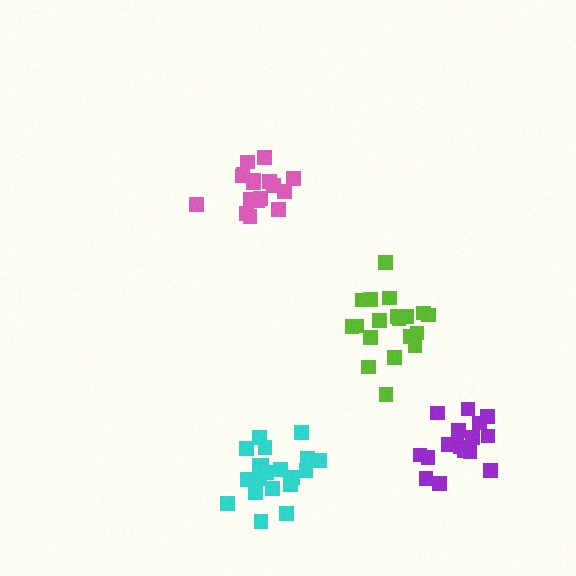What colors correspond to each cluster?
The clusters are colored: pink, cyan, lime, purple.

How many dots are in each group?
Group 1: 17 dots, Group 2: 20 dots, Group 3: 19 dots, Group 4: 17 dots (73 total).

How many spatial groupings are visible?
There are 4 spatial groupings.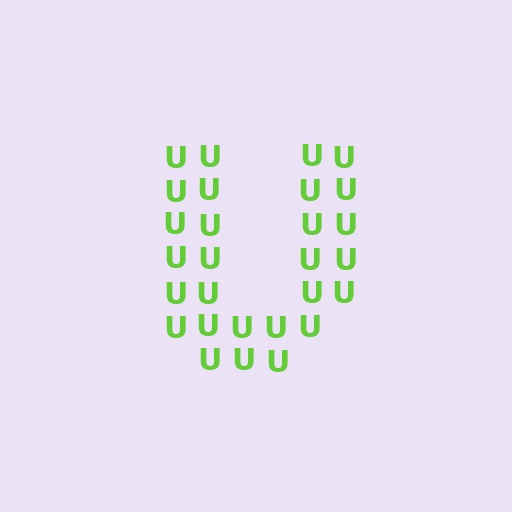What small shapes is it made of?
It is made of small letter U's.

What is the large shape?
The large shape is the letter U.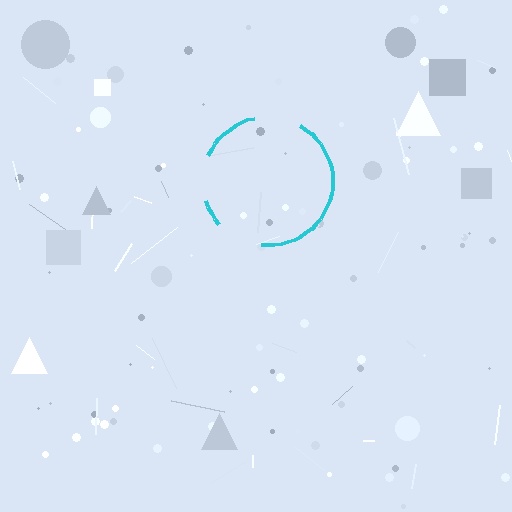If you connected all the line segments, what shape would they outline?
They would outline a circle.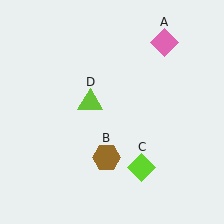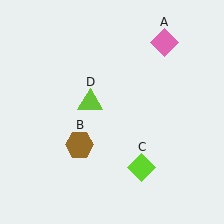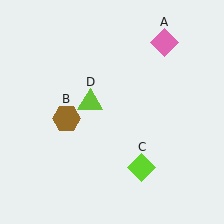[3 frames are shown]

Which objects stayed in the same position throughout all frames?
Pink diamond (object A) and lime diamond (object C) and lime triangle (object D) remained stationary.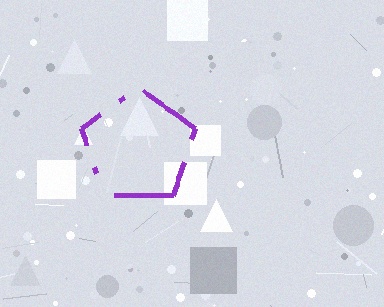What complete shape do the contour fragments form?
The contour fragments form a pentagon.